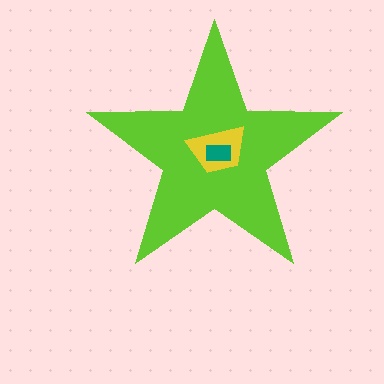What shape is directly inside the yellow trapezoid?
The teal rectangle.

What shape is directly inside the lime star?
The yellow trapezoid.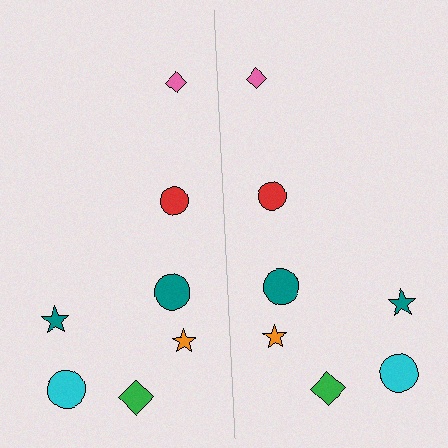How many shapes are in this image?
There are 14 shapes in this image.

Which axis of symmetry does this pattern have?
The pattern has a vertical axis of symmetry running through the center of the image.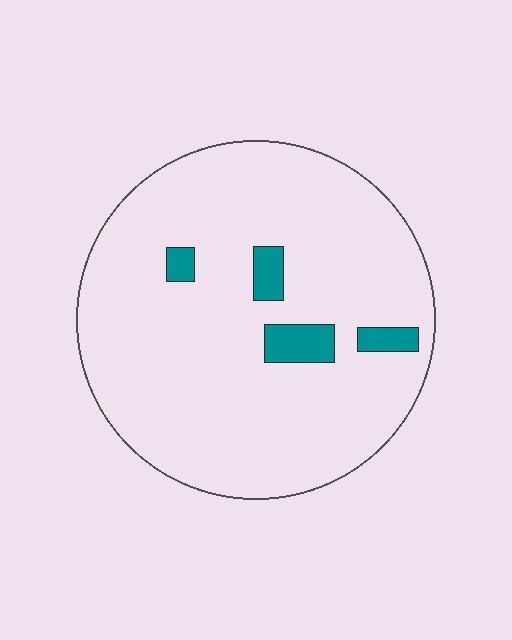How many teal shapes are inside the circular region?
4.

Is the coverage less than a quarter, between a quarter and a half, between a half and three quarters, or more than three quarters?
Less than a quarter.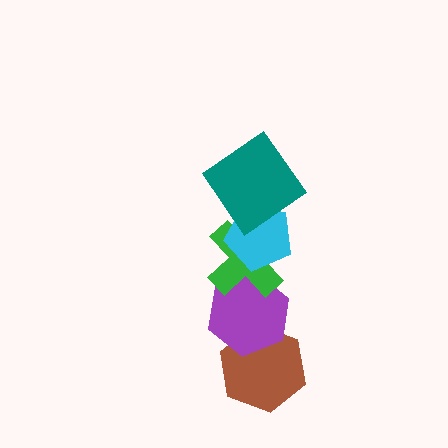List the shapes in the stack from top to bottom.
From top to bottom: the teal diamond, the cyan pentagon, the green cross, the purple hexagon, the brown hexagon.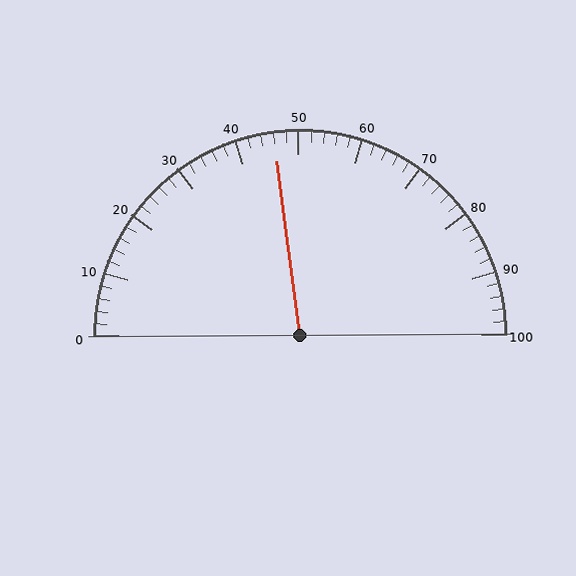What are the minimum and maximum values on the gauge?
The gauge ranges from 0 to 100.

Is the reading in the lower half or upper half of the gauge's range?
The reading is in the lower half of the range (0 to 100).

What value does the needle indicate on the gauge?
The needle indicates approximately 46.